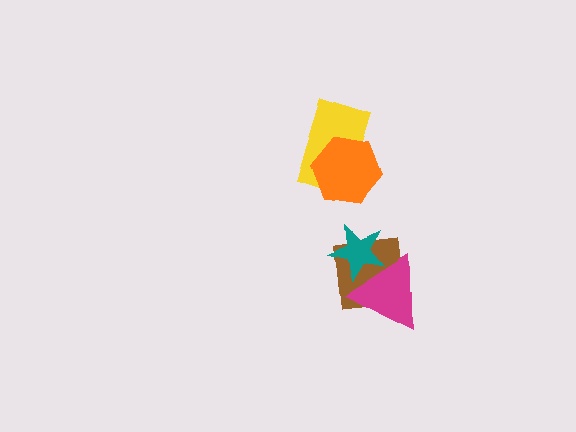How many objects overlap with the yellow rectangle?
1 object overlaps with the yellow rectangle.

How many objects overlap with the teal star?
2 objects overlap with the teal star.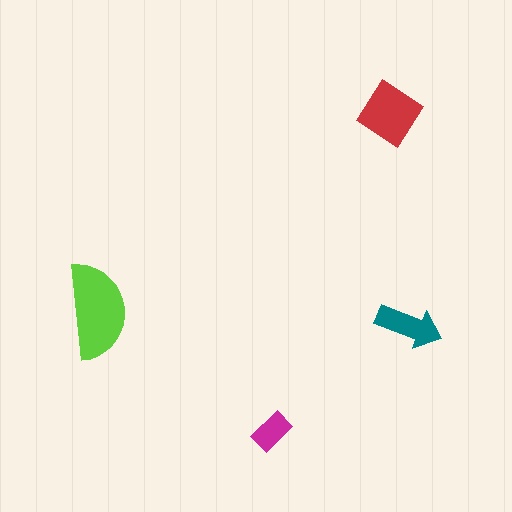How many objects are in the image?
There are 4 objects in the image.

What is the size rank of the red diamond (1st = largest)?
2nd.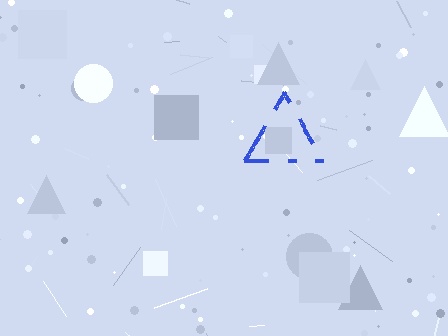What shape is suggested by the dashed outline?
The dashed outline suggests a triangle.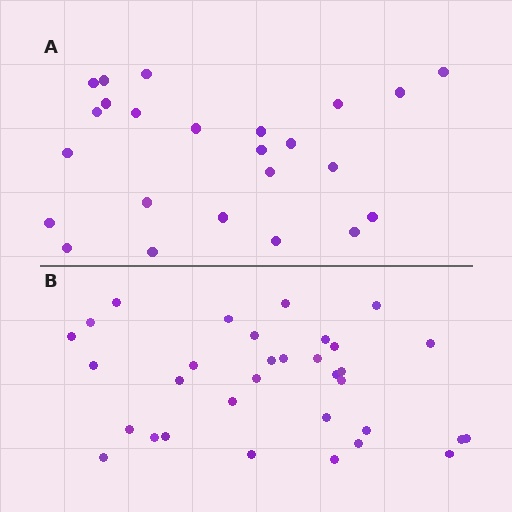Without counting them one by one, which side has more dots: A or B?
Region B (the bottom region) has more dots.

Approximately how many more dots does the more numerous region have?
Region B has roughly 8 or so more dots than region A.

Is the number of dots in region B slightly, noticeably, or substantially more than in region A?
Region B has noticeably more, but not dramatically so. The ratio is roughly 1.4 to 1.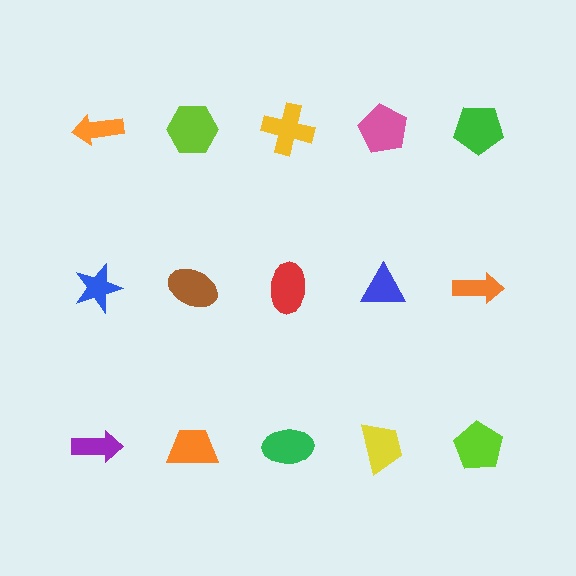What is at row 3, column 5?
A lime pentagon.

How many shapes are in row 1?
5 shapes.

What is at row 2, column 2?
A brown ellipse.